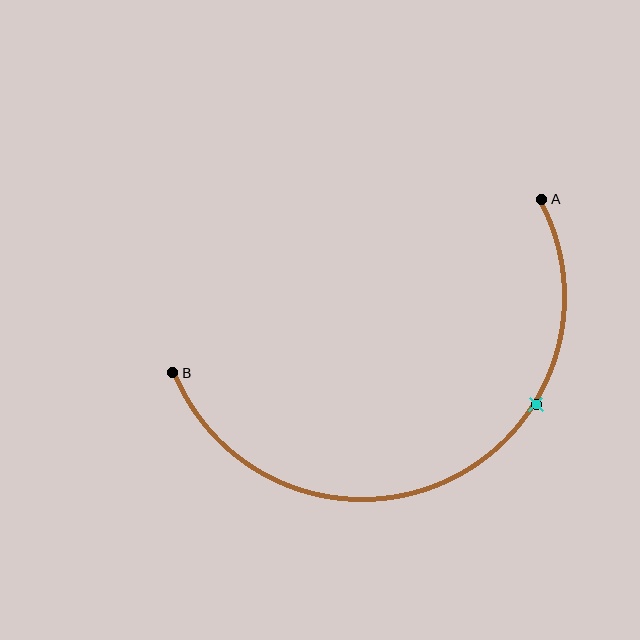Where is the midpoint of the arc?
The arc midpoint is the point on the curve farthest from the straight line joining A and B. It sits below that line.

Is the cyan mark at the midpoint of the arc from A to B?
No. The cyan mark lies on the arc but is closer to endpoint A. The arc midpoint would be at the point on the curve equidistant along the arc from both A and B.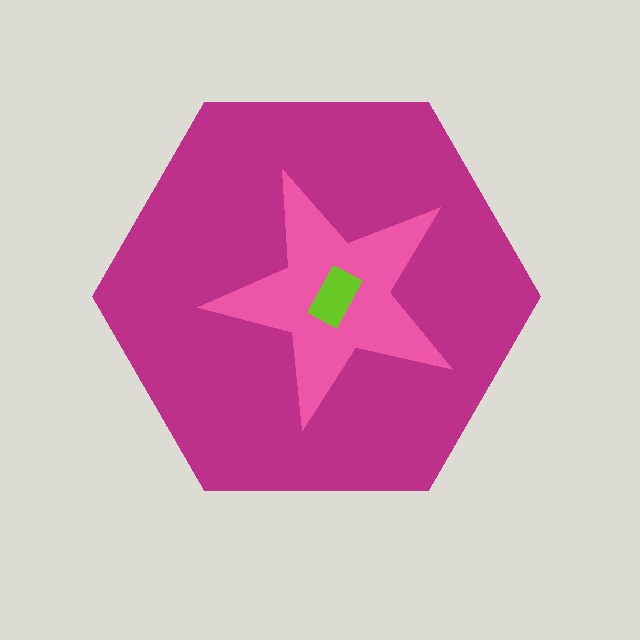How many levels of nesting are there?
3.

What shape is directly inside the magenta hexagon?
The pink star.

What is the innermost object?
The lime rectangle.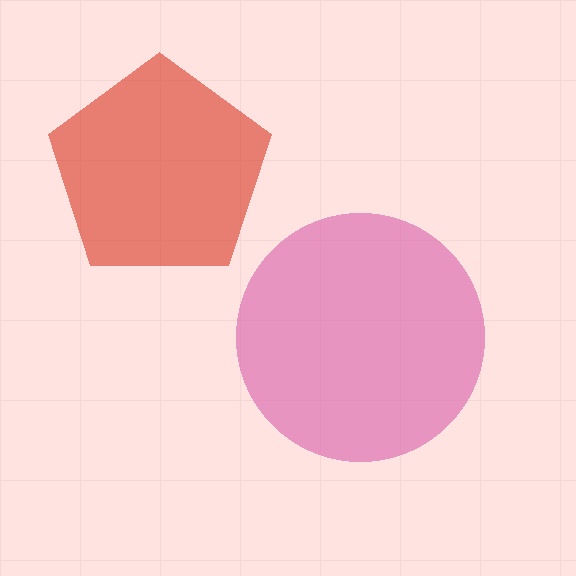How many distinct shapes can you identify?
There are 2 distinct shapes: a red pentagon, a pink circle.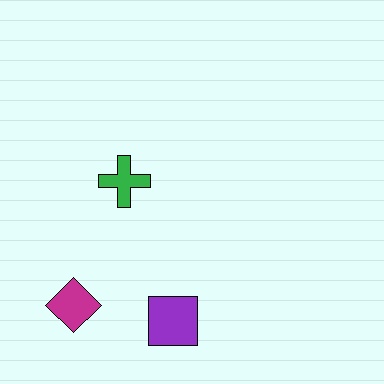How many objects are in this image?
There are 3 objects.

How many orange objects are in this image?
There are no orange objects.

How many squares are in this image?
There is 1 square.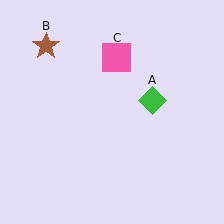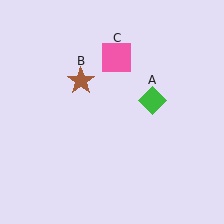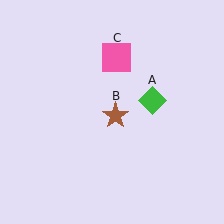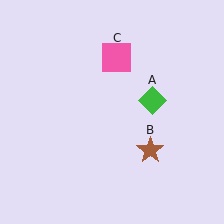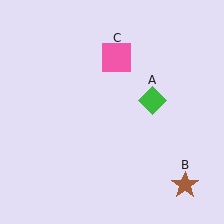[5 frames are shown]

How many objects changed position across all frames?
1 object changed position: brown star (object B).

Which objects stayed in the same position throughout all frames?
Green diamond (object A) and pink square (object C) remained stationary.